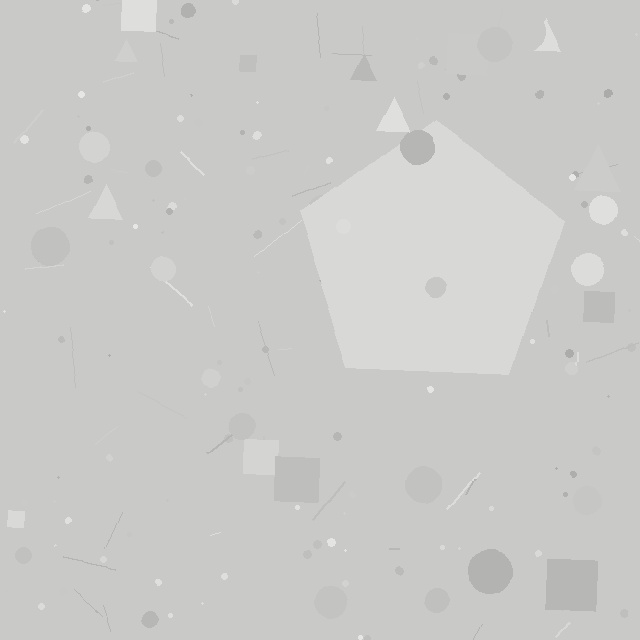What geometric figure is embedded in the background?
A pentagon is embedded in the background.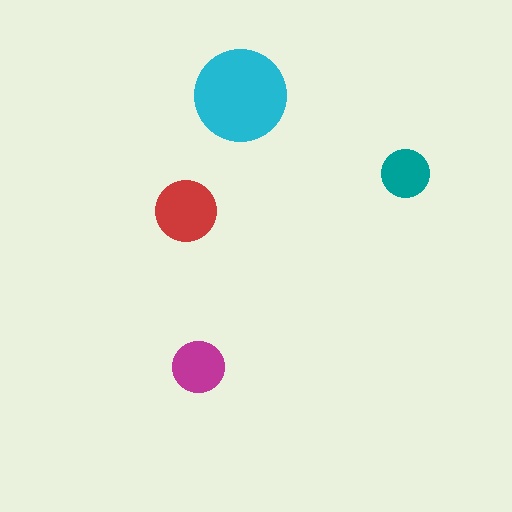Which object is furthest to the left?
The red circle is leftmost.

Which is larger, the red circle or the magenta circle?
The red one.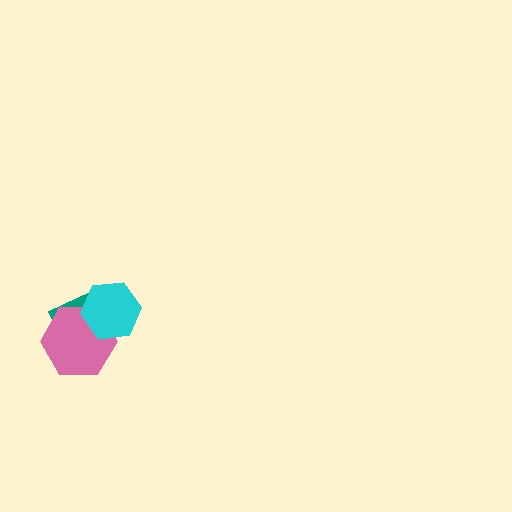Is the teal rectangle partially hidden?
Yes, it is partially covered by another shape.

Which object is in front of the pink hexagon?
The cyan hexagon is in front of the pink hexagon.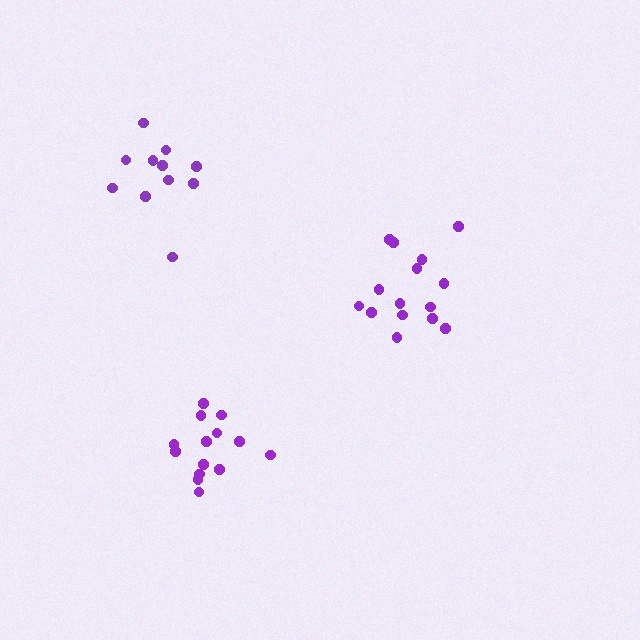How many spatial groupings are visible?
There are 3 spatial groupings.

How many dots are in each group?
Group 1: 11 dots, Group 2: 15 dots, Group 3: 14 dots (40 total).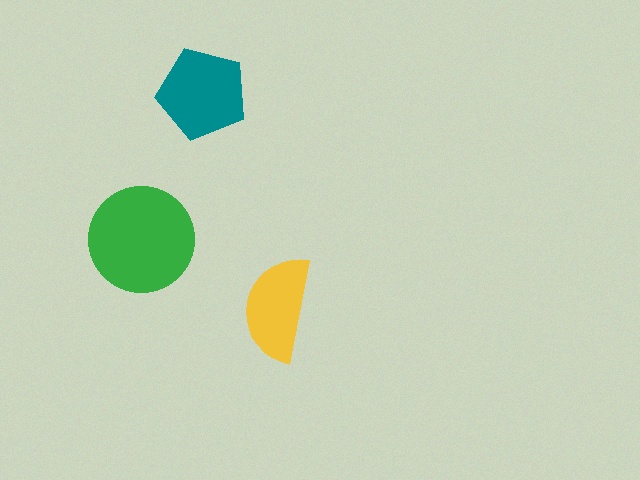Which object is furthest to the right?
The yellow semicircle is rightmost.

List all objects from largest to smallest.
The green circle, the teal pentagon, the yellow semicircle.